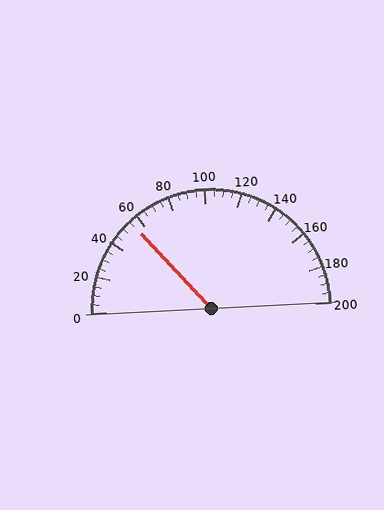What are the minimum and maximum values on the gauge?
The gauge ranges from 0 to 200.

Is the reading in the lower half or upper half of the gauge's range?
The reading is in the lower half of the range (0 to 200).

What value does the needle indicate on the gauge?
The needle indicates approximately 55.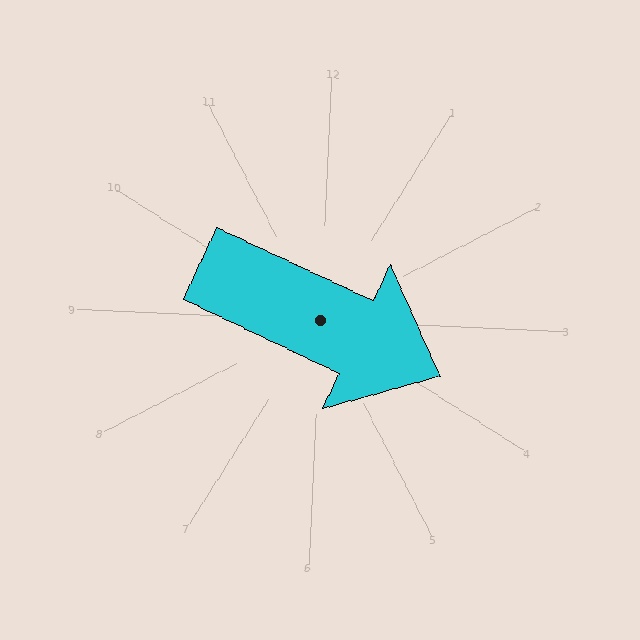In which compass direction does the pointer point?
Southeast.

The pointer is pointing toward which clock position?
Roughly 4 o'clock.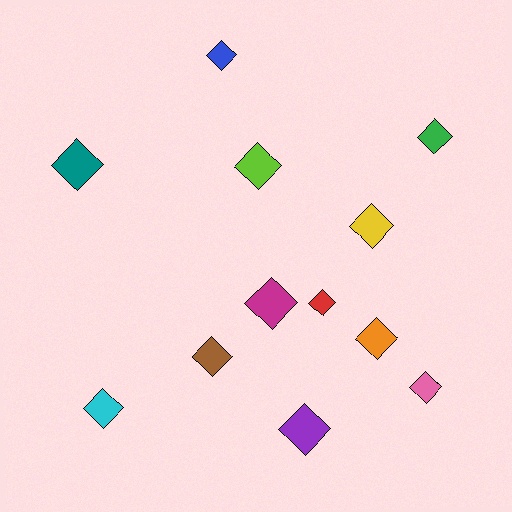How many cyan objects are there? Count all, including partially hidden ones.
There is 1 cyan object.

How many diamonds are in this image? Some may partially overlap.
There are 12 diamonds.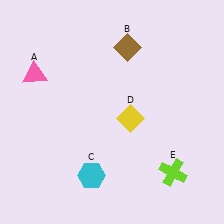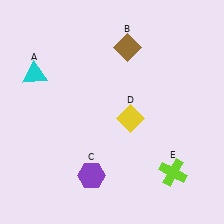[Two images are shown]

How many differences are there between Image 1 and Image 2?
There are 2 differences between the two images.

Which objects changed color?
A changed from pink to cyan. C changed from cyan to purple.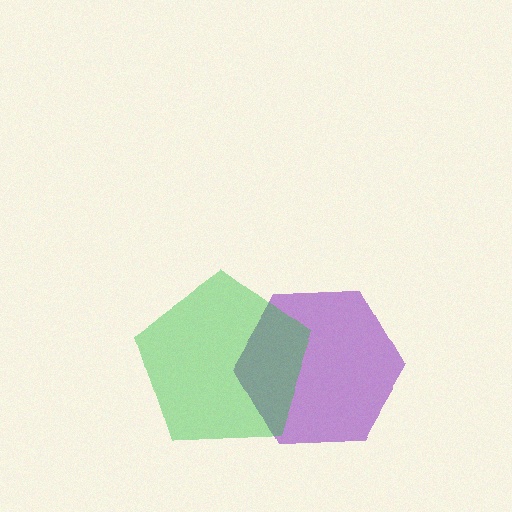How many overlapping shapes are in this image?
There are 2 overlapping shapes in the image.